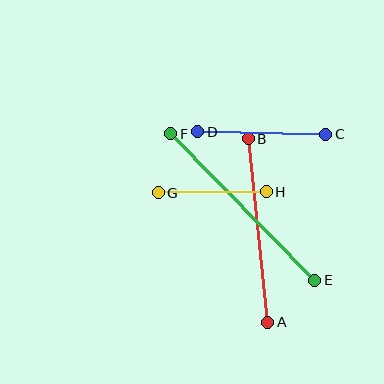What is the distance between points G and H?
The distance is approximately 108 pixels.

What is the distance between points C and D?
The distance is approximately 128 pixels.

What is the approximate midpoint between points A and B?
The midpoint is at approximately (258, 231) pixels.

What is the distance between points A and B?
The distance is approximately 185 pixels.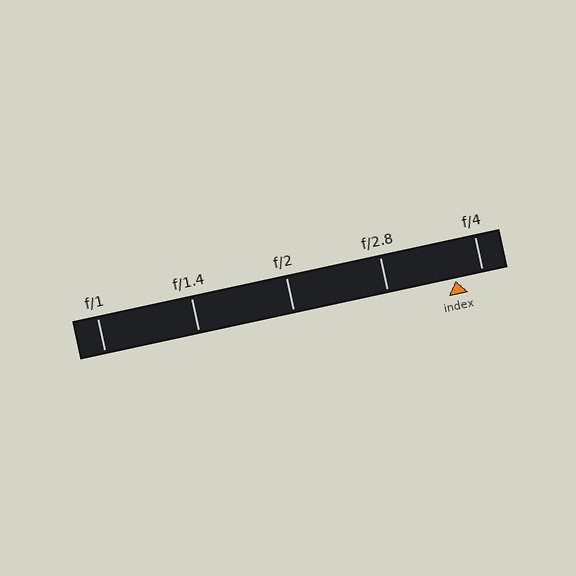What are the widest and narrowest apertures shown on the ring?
The widest aperture shown is f/1 and the narrowest is f/4.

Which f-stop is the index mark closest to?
The index mark is closest to f/4.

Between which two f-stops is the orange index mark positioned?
The index mark is between f/2.8 and f/4.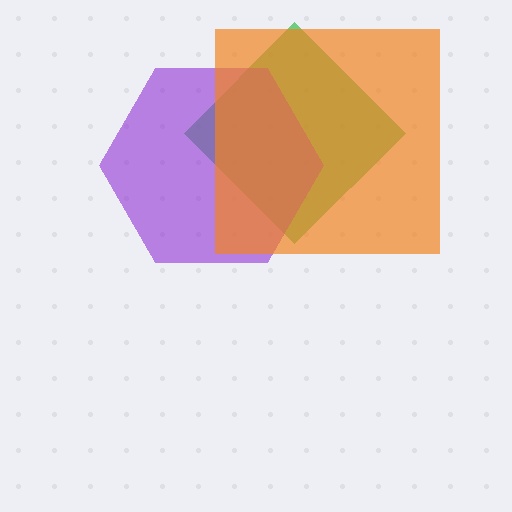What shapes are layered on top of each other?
The layered shapes are: a green diamond, a purple hexagon, an orange square.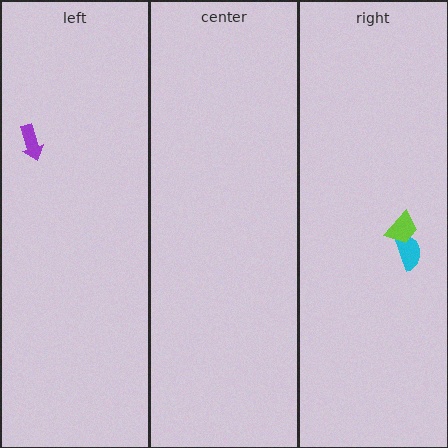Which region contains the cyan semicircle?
The right region.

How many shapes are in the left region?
1.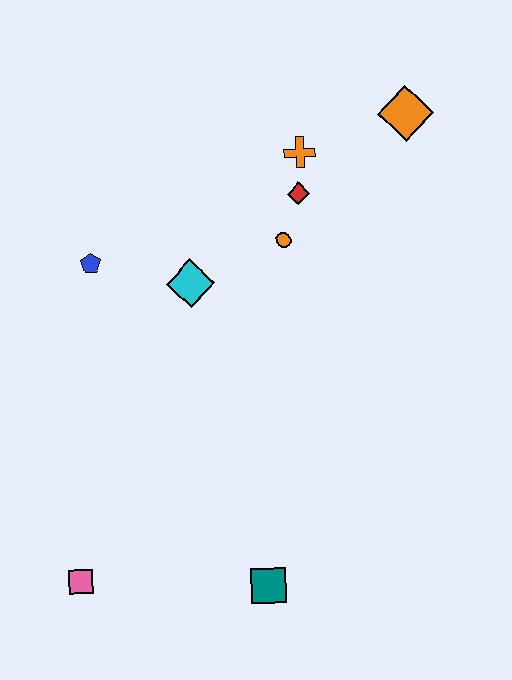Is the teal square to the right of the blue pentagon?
Yes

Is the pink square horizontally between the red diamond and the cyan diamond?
No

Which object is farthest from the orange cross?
The pink square is farthest from the orange cross.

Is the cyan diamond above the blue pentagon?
No